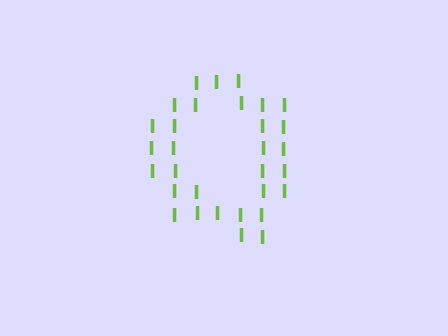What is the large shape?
The large shape is the letter Q.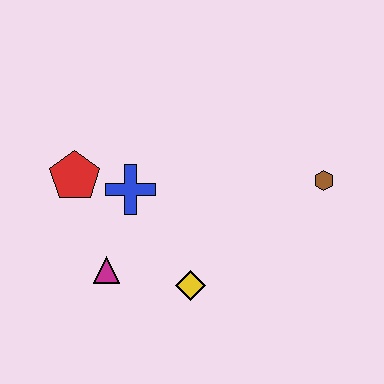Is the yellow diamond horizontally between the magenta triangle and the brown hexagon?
Yes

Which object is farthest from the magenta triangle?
The brown hexagon is farthest from the magenta triangle.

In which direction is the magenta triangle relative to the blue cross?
The magenta triangle is below the blue cross.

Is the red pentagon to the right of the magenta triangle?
No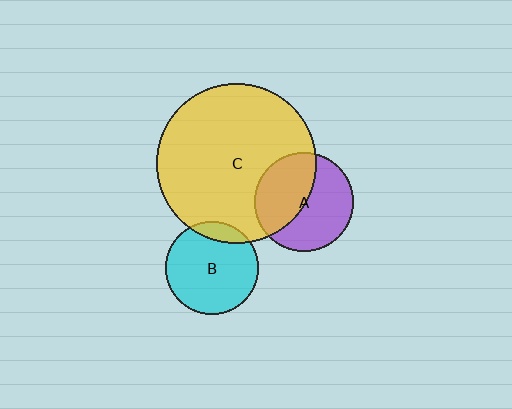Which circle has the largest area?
Circle C (yellow).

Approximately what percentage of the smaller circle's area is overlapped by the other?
Approximately 10%.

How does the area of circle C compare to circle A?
Approximately 2.6 times.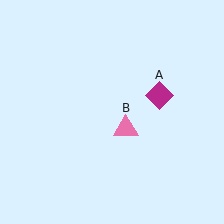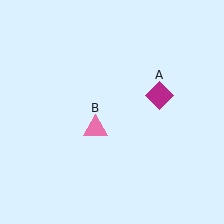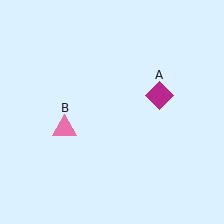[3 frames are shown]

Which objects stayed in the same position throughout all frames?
Magenta diamond (object A) remained stationary.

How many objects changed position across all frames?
1 object changed position: pink triangle (object B).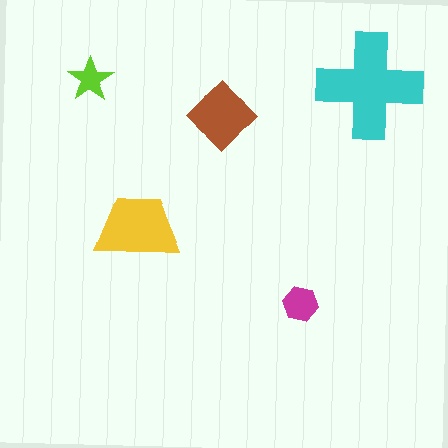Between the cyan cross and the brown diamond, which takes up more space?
The cyan cross.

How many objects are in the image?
There are 5 objects in the image.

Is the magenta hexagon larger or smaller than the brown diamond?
Smaller.